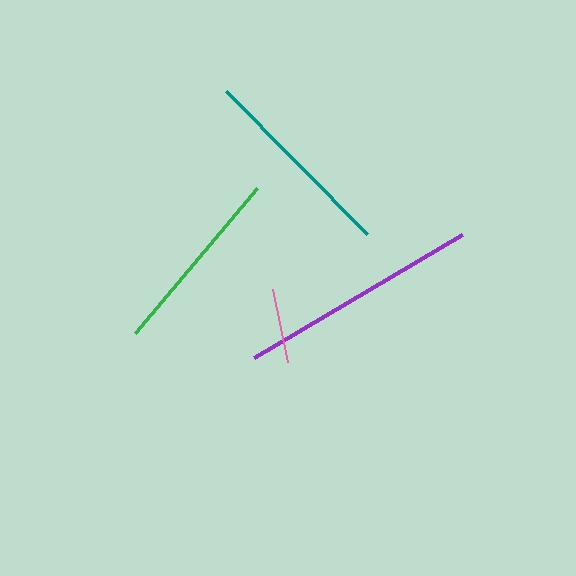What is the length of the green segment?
The green segment is approximately 189 pixels long.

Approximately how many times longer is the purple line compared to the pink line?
The purple line is approximately 3.3 times the length of the pink line.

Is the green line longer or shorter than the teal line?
The teal line is longer than the green line.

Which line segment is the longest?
The purple line is the longest at approximately 242 pixels.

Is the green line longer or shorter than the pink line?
The green line is longer than the pink line.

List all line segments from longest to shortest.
From longest to shortest: purple, teal, green, pink.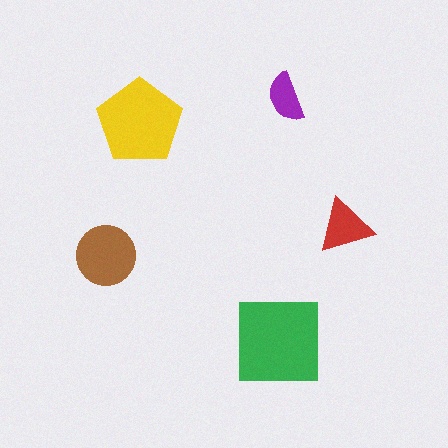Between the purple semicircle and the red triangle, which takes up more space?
The red triangle.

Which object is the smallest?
The purple semicircle.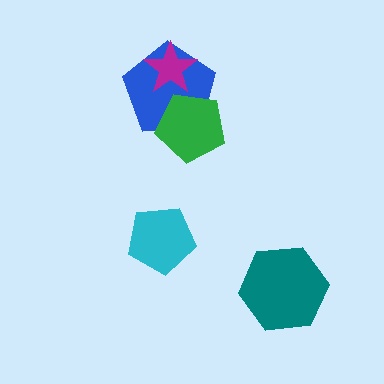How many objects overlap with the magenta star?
1 object overlaps with the magenta star.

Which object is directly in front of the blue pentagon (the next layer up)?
The green pentagon is directly in front of the blue pentagon.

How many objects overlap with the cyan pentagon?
0 objects overlap with the cyan pentagon.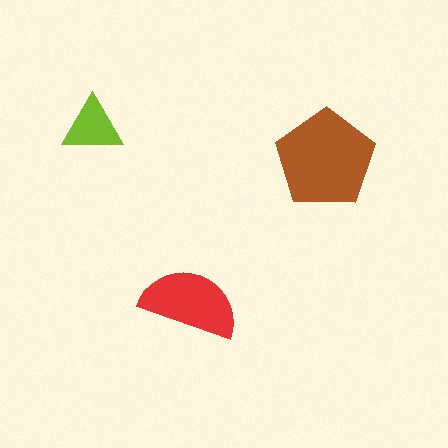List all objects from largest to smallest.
The brown pentagon, the red semicircle, the lime triangle.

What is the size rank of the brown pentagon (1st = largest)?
1st.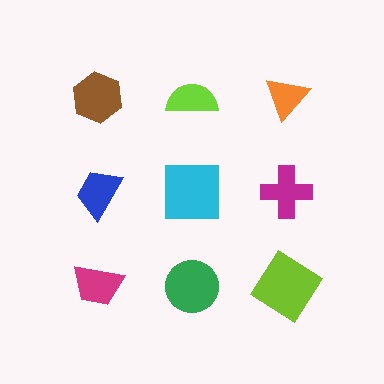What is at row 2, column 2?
A cyan square.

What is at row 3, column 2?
A green circle.